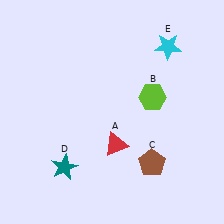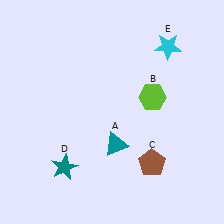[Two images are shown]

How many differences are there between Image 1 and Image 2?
There is 1 difference between the two images.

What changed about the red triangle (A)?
In Image 1, A is red. In Image 2, it changed to teal.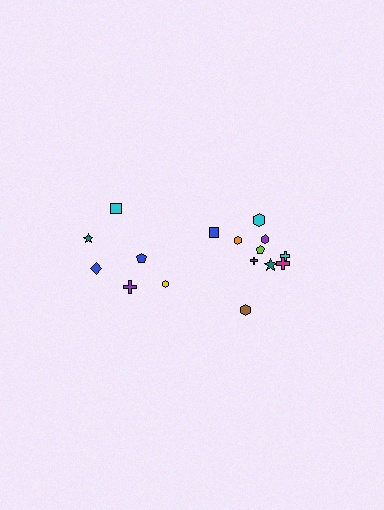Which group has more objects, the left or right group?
The right group.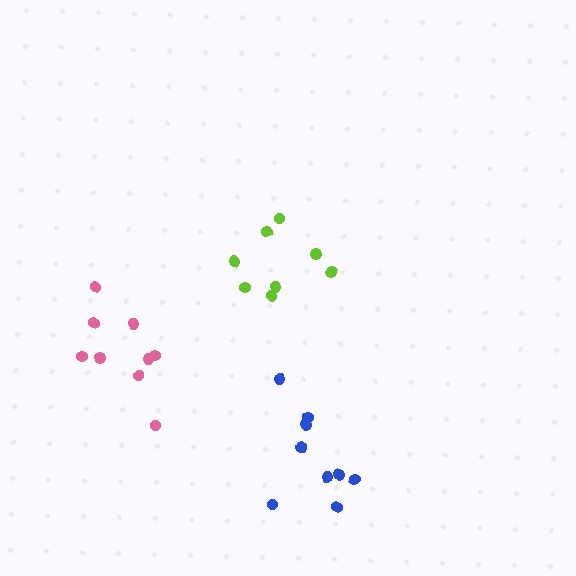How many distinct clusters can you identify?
There are 3 distinct clusters.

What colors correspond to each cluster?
The clusters are colored: blue, lime, pink.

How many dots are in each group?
Group 1: 9 dots, Group 2: 8 dots, Group 3: 9 dots (26 total).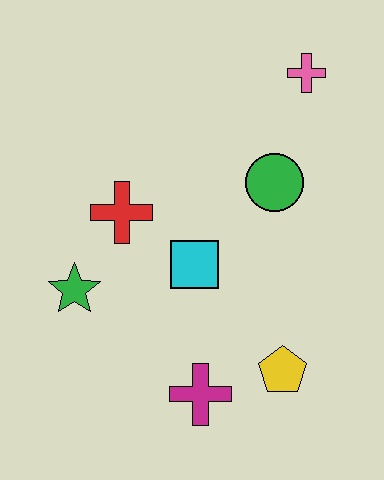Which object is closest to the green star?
The red cross is closest to the green star.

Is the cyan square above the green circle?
No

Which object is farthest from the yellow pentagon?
The pink cross is farthest from the yellow pentagon.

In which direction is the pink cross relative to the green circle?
The pink cross is above the green circle.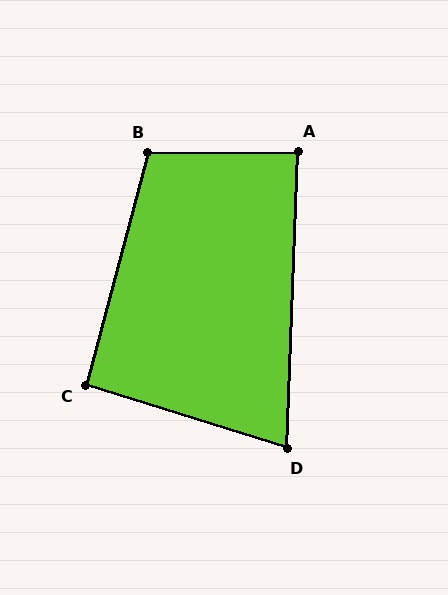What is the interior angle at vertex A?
Approximately 88 degrees (approximately right).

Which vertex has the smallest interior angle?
D, at approximately 75 degrees.